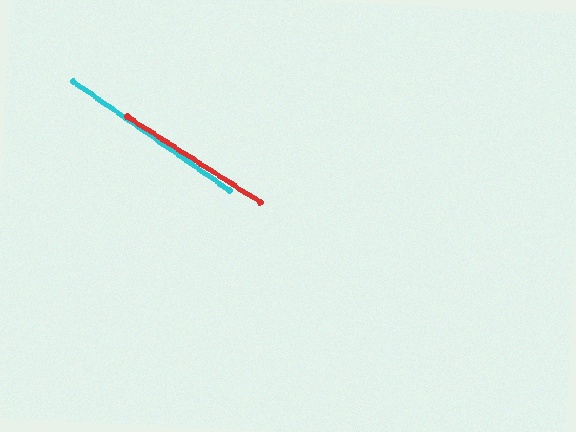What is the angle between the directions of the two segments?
Approximately 2 degrees.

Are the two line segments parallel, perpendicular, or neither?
Parallel — their directions differ by only 1.9°.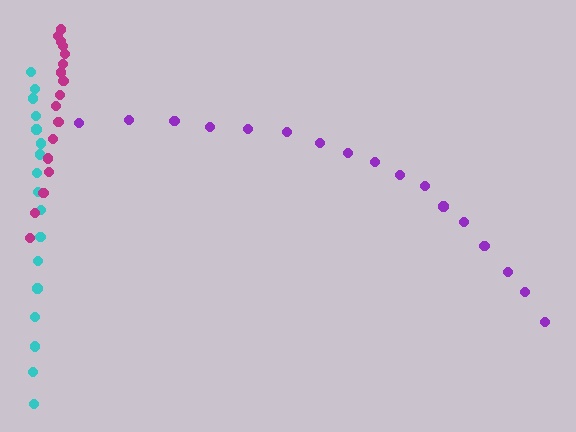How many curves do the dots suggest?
There are 3 distinct paths.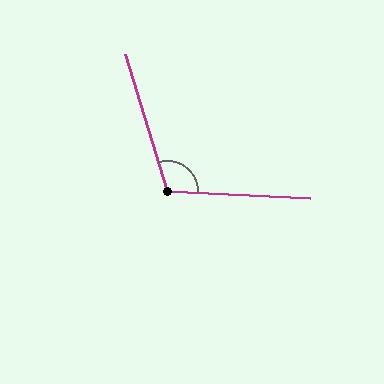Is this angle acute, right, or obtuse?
It is obtuse.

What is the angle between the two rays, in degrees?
Approximately 110 degrees.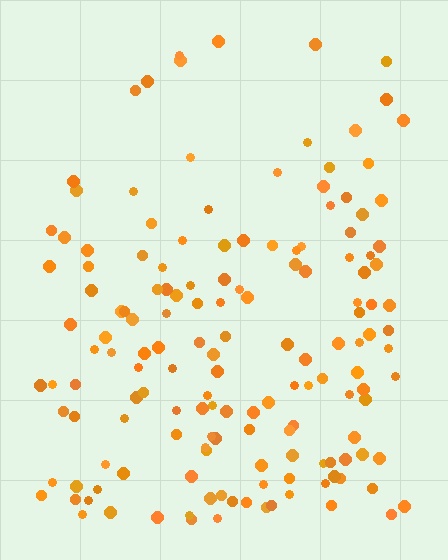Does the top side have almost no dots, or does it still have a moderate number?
Still a moderate number, just noticeably fewer than the bottom.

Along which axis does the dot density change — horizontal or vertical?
Vertical.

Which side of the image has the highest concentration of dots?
The bottom.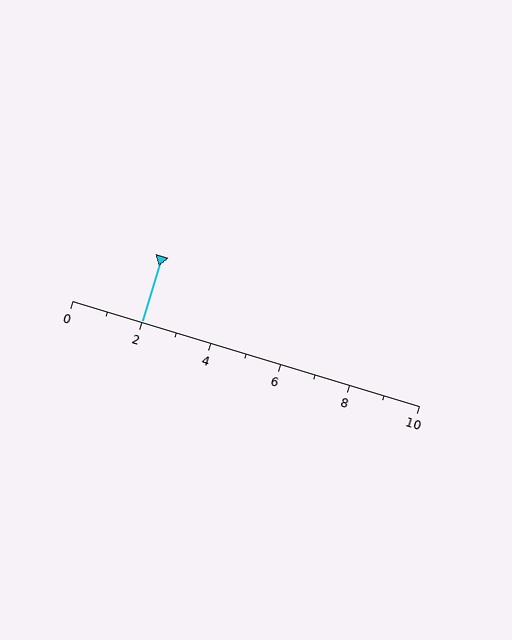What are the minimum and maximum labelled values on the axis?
The axis runs from 0 to 10.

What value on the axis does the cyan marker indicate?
The marker indicates approximately 2.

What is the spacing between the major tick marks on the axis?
The major ticks are spaced 2 apart.